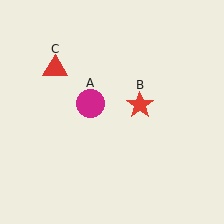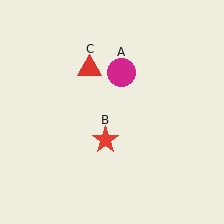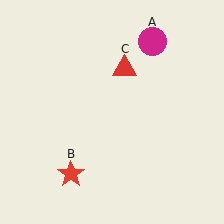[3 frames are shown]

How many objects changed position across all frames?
3 objects changed position: magenta circle (object A), red star (object B), red triangle (object C).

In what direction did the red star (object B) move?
The red star (object B) moved down and to the left.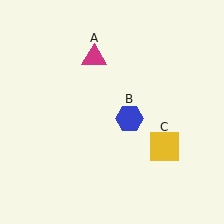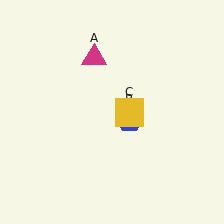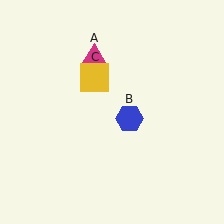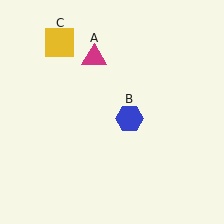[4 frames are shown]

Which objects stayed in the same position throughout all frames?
Magenta triangle (object A) and blue hexagon (object B) remained stationary.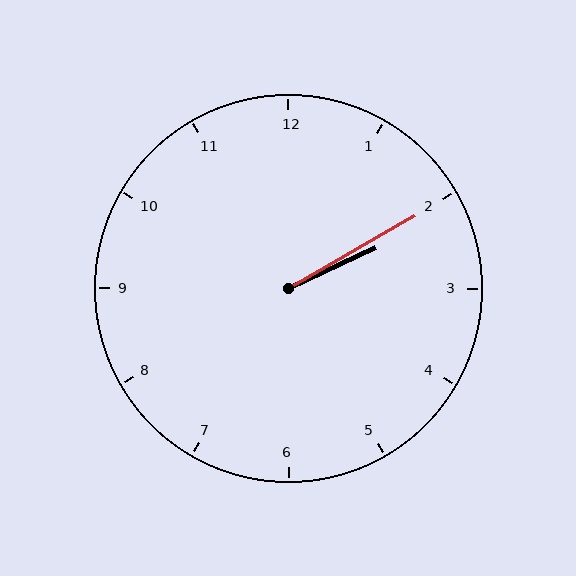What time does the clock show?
2:10.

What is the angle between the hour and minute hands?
Approximately 5 degrees.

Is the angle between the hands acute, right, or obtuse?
It is acute.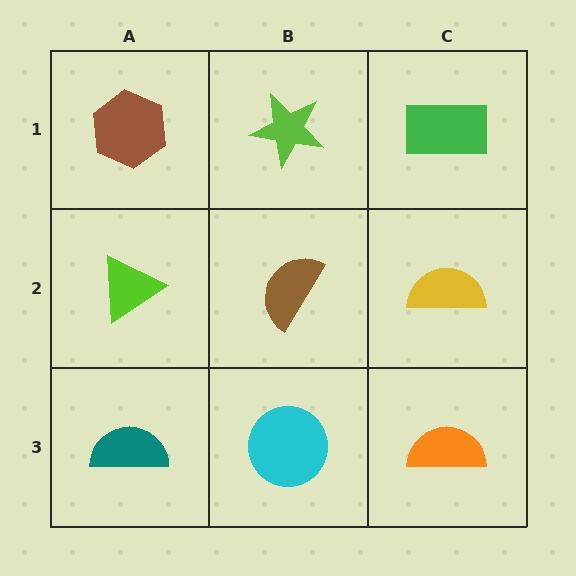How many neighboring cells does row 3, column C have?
2.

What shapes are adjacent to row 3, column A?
A lime triangle (row 2, column A), a cyan circle (row 3, column B).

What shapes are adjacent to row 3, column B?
A brown semicircle (row 2, column B), a teal semicircle (row 3, column A), an orange semicircle (row 3, column C).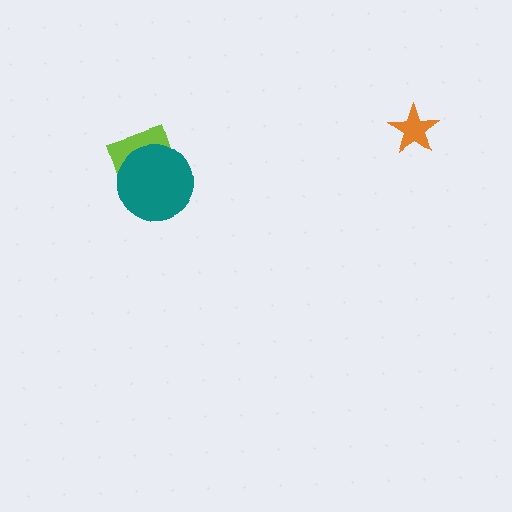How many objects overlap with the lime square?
1 object overlaps with the lime square.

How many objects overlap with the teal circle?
1 object overlaps with the teal circle.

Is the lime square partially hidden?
Yes, it is partially covered by another shape.